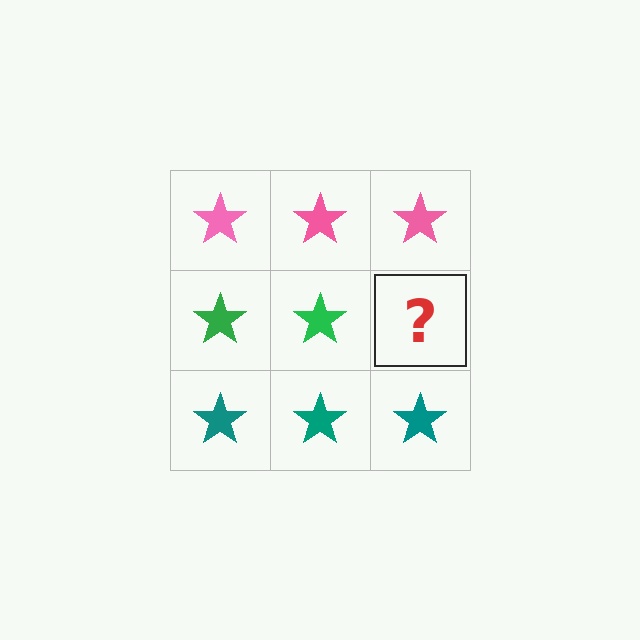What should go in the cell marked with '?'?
The missing cell should contain a green star.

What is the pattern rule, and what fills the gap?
The rule is that each row has a consistent color. The gap should be filled with a green star.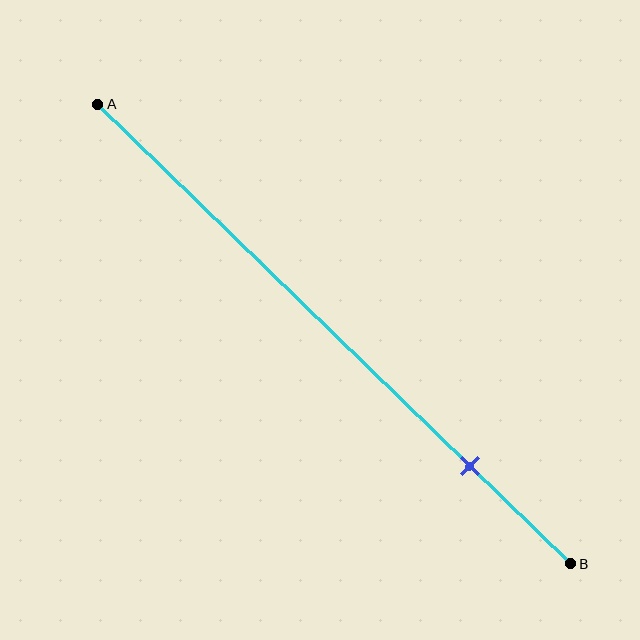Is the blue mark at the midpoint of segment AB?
No, the mark is at about 80% from A, not at the 50% midpoint.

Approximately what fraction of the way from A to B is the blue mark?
The blue mark is approximately 80% of the way from A to B.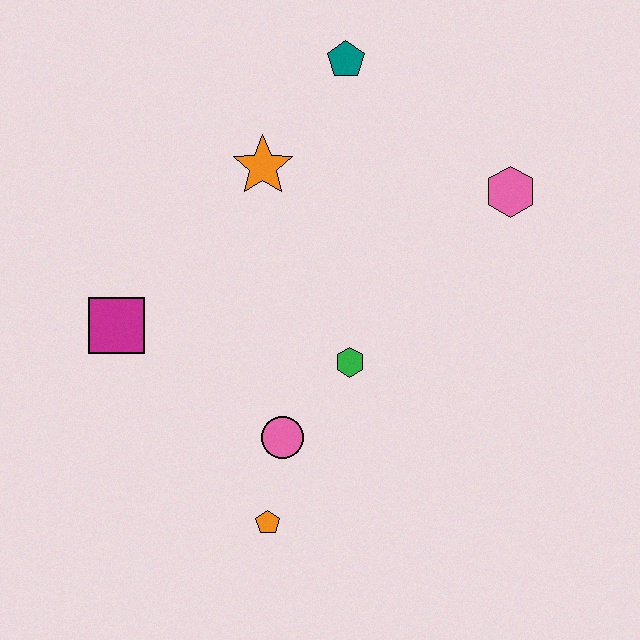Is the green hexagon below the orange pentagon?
No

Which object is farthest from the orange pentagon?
The teal pentagon is farthest from the orange pentagon.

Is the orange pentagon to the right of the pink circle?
No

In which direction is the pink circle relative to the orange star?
The pink circle is below the orange star.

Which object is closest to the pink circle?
The orange pentagon is closest to the pink circle.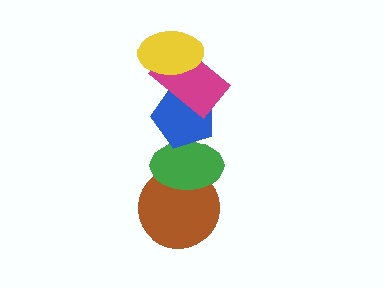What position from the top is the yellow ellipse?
The yellow ellipse is 1st from the top.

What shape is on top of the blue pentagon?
The magenta rectangle is on top of the blue pentagon.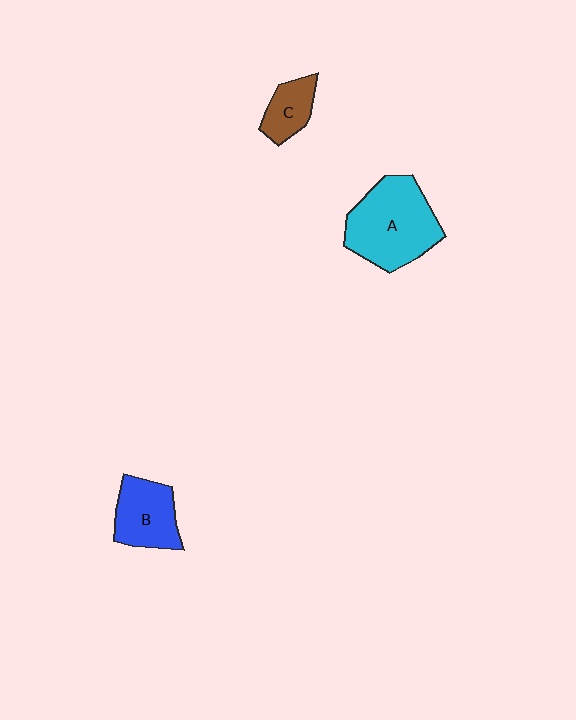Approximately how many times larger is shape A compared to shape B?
Approximately 1.7 times.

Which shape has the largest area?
Shape A (cyan).